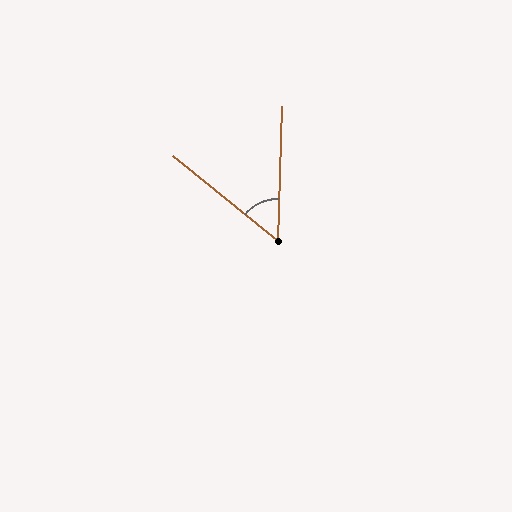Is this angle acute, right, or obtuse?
It is acute.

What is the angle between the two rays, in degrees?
Approximately 53 degrees.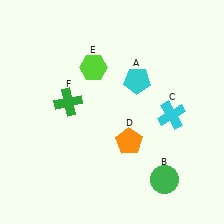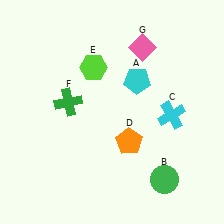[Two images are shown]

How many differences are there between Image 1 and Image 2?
There is 1 difference between the two images.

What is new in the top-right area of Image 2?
A pink diamond (G) was added in the top-right area of Image 2.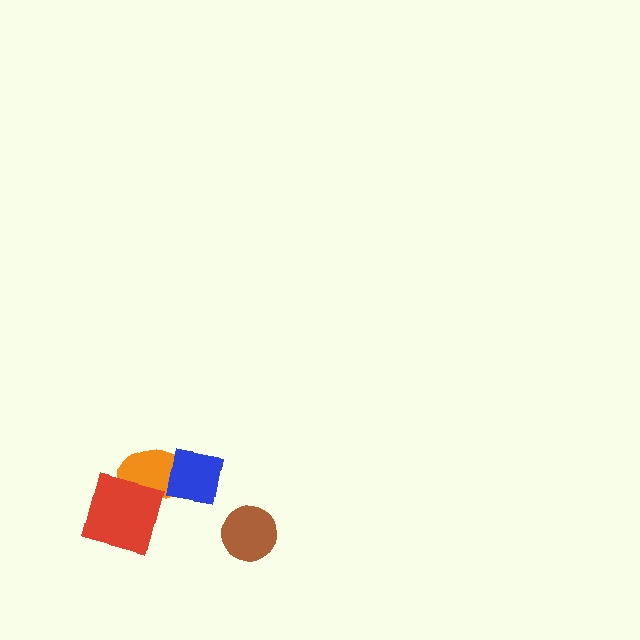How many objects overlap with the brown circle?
0 objects overlap with the brown circle.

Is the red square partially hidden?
No, no other shape covers it.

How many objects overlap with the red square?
1 object overlaps with the red square.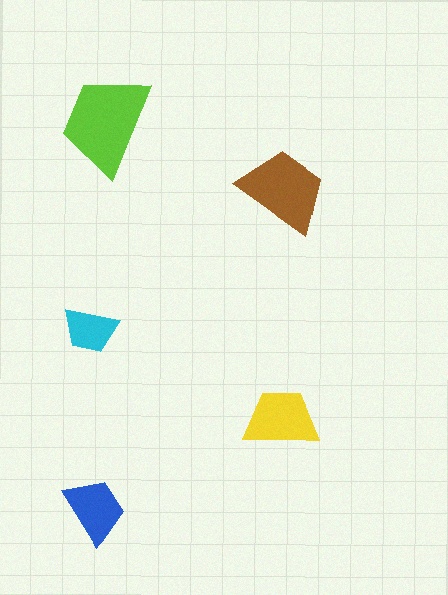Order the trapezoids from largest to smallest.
the lime one, the brown one, the yellow one, the blue one, the cyan one.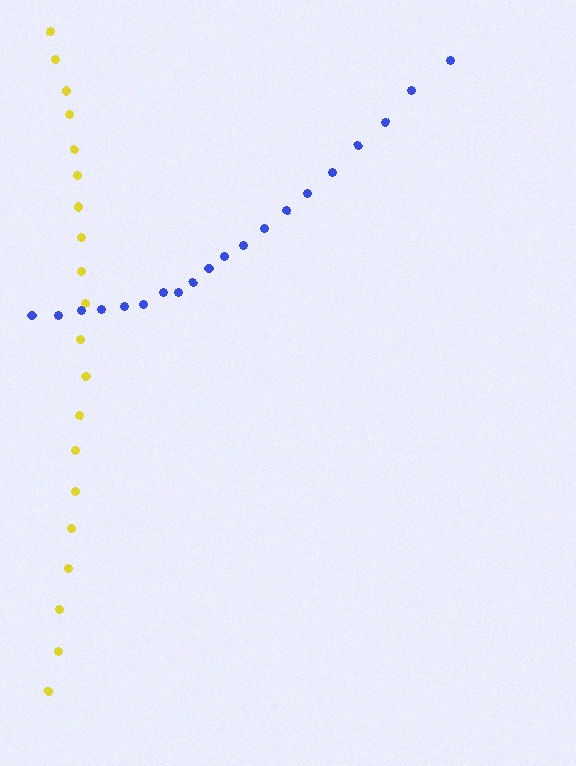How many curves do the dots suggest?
There are 2 distinct paths.